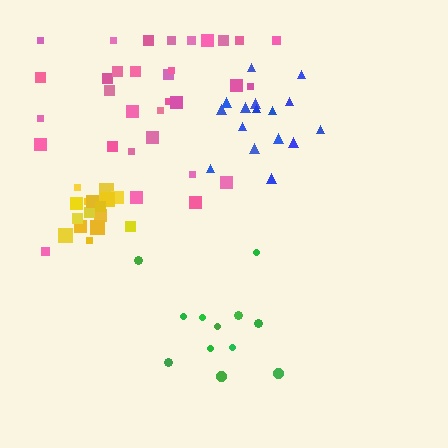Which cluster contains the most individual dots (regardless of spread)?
Pink (32).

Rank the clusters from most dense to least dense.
yellow, blue, green, pink.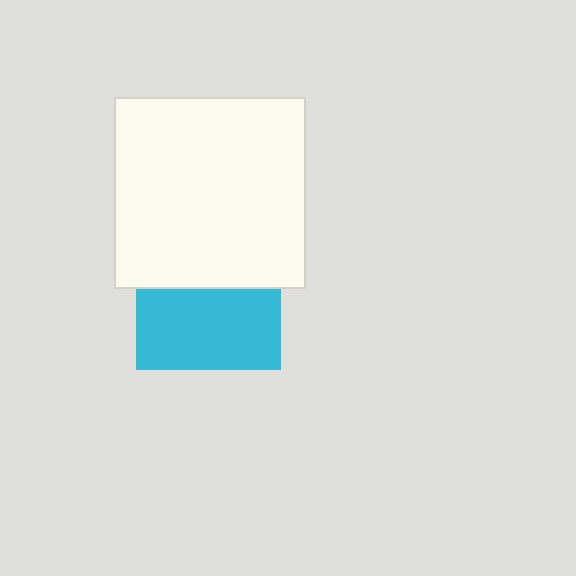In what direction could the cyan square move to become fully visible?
The cyan square could move down. That would shift it out from behind the white square entirely.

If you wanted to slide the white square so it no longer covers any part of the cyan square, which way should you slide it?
Slide it up — that is the most direct way to separate the two shapes.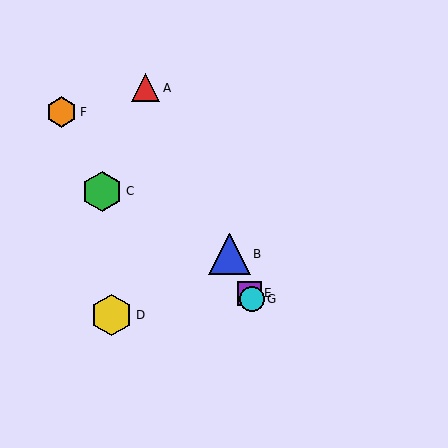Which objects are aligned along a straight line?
Objects A, B, E, G are aligned along a straight line.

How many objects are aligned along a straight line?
4 objects (A, B, E, G) are aligned along a straight line.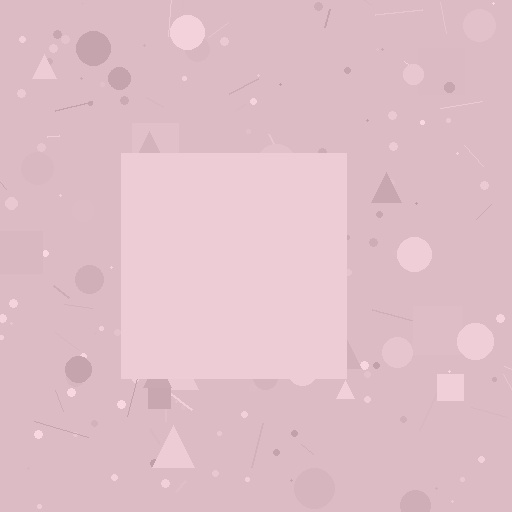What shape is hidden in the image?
A square is hidden in the image.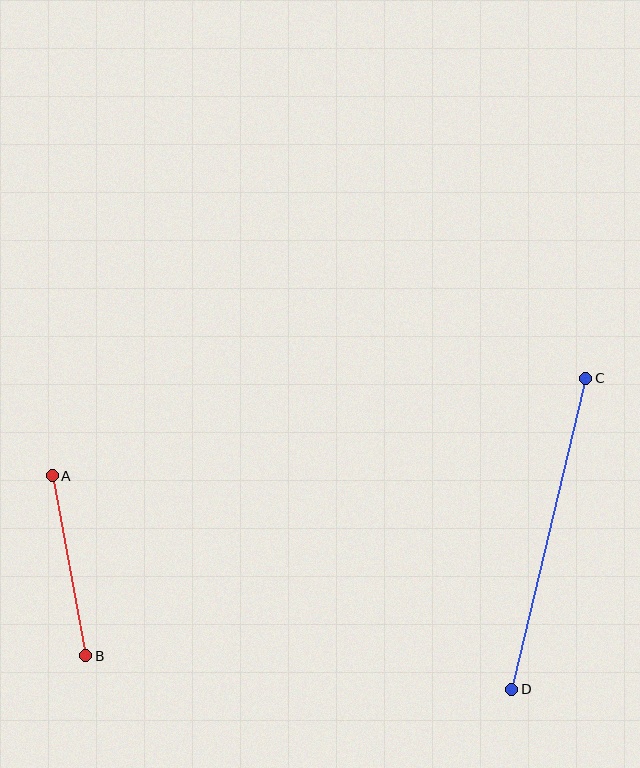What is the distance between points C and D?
The distance is approximately 320 pixels.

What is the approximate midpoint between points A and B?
The midpoint is at approximately (69, 566) pixels.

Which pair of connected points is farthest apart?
Points C and D are farthest apart.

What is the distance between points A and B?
The distance is approximately 183 pixels.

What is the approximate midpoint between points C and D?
The midpoint is at approximately (549, 534) pixels.